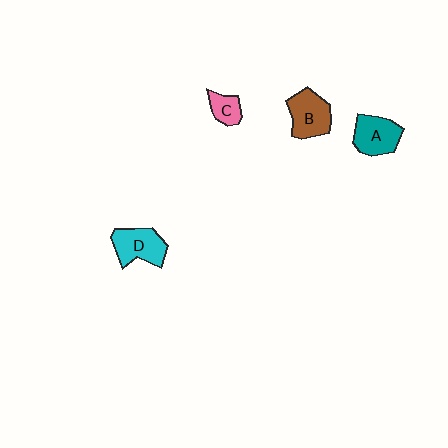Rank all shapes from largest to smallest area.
From largest to smallest: D (cyan), B (brown), A (teal), C (pink).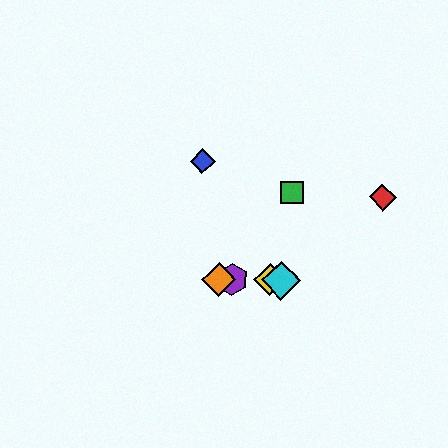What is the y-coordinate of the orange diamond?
The orange diamond is at y≈280.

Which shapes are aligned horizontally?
The yellow diamond, the purple hexagon, the orange diamond, the cyan diamond are aligned horizontally.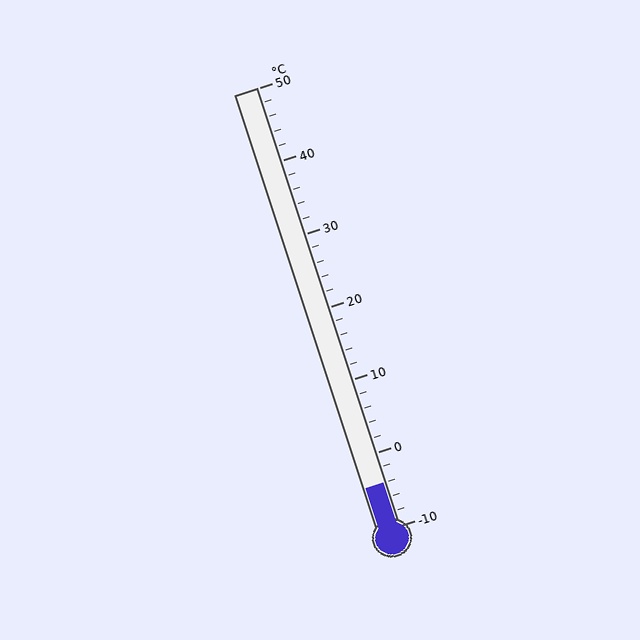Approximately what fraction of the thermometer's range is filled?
The thermometer is filled to approximately 10% of its range.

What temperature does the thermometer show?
The thermometer shows approximately -4°C.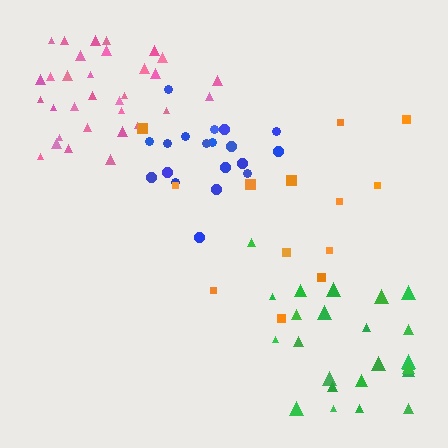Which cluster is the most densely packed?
Pink.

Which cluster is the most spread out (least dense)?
Orange.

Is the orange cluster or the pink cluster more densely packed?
Pink.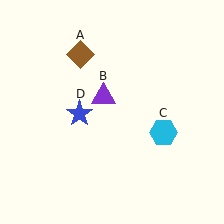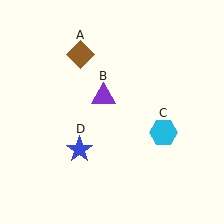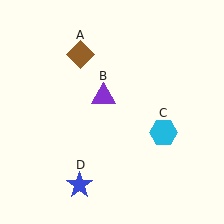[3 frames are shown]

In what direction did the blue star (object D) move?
The blue star (object D) moved down.